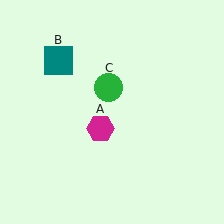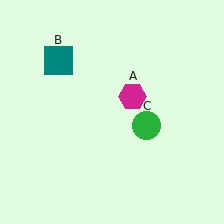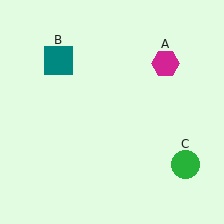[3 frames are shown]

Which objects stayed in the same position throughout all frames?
Teal square (object B) remained stationary.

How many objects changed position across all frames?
2 objects changed position: magenta hexagon (object A), green circle (object C).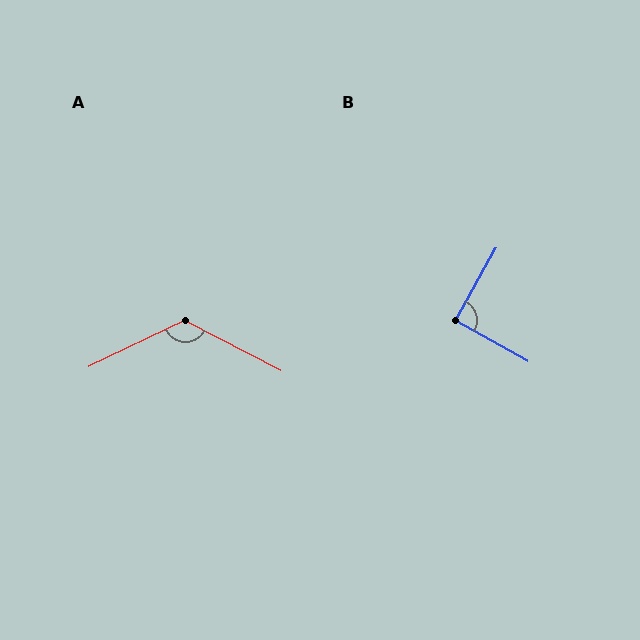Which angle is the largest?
A, at approximately 127 degrees.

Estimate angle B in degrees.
Approximately 90 degrees.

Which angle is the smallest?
B, at approximately 90 degrees.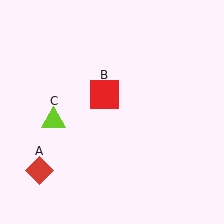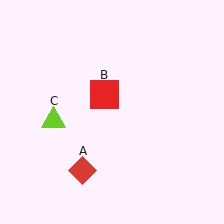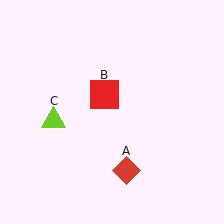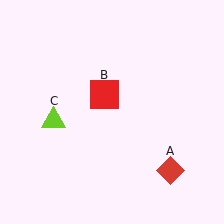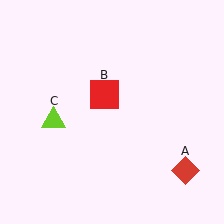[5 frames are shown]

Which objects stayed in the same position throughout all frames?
Red square (object B) and lime triangle (object C) remained stationary.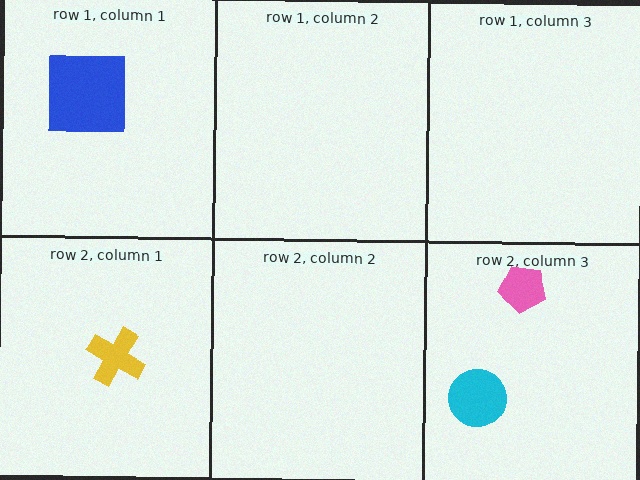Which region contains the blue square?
The row 1, column 1 region.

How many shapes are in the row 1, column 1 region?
2.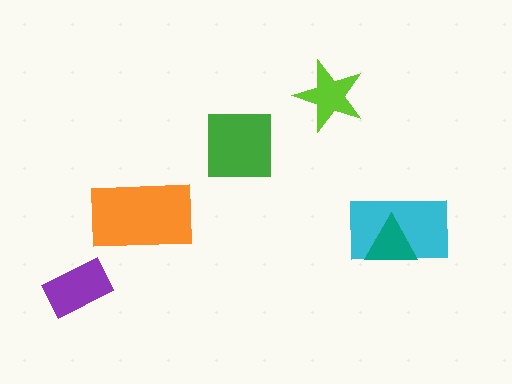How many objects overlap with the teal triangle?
1 object overlaps with the teal triangle.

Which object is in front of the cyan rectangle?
The teal triangle is in front of the cyan rectangle.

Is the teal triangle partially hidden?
No, no other shape covers it.